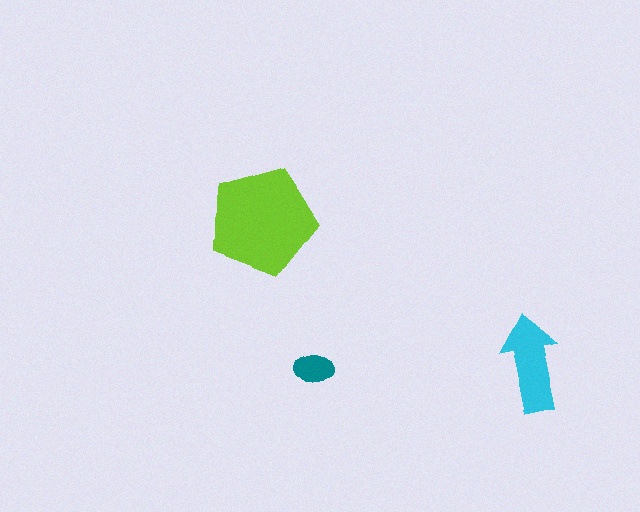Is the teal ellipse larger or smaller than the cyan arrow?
Smaller.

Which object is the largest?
The lime pentagon.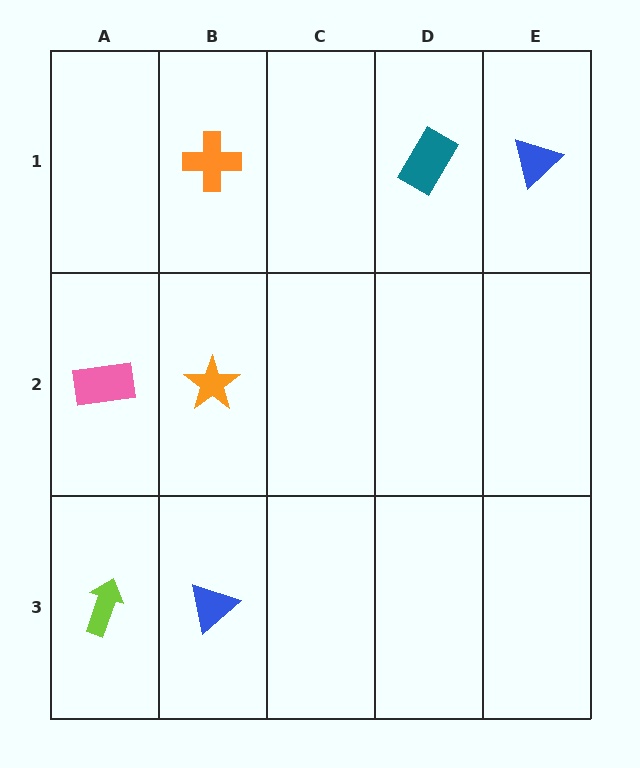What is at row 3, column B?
A blue triangle.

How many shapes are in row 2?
2 shapes.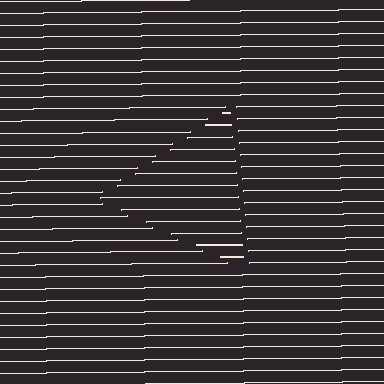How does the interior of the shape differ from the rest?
The interior of the shape contains the same grating, shifted by half a period — the contour is defined by the phase discontinuity where line-ends from the inner and outer gratings abut.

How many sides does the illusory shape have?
3 sides — the line-ends trace a triangle.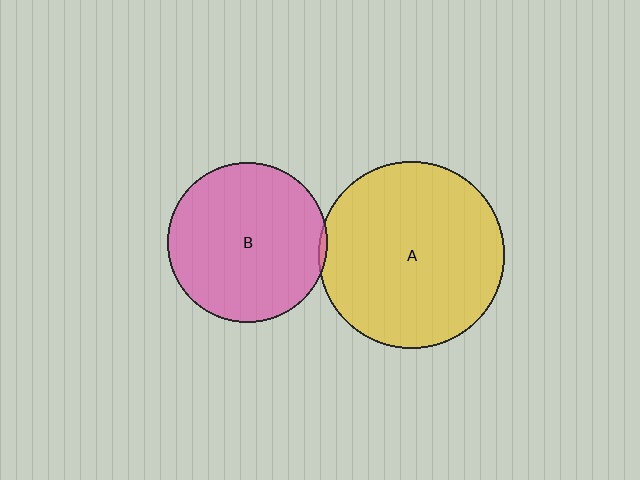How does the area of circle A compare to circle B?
Approximately 1.4 times.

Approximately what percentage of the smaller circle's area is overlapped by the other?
Approximately 5%.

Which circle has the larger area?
Circle A (yellow).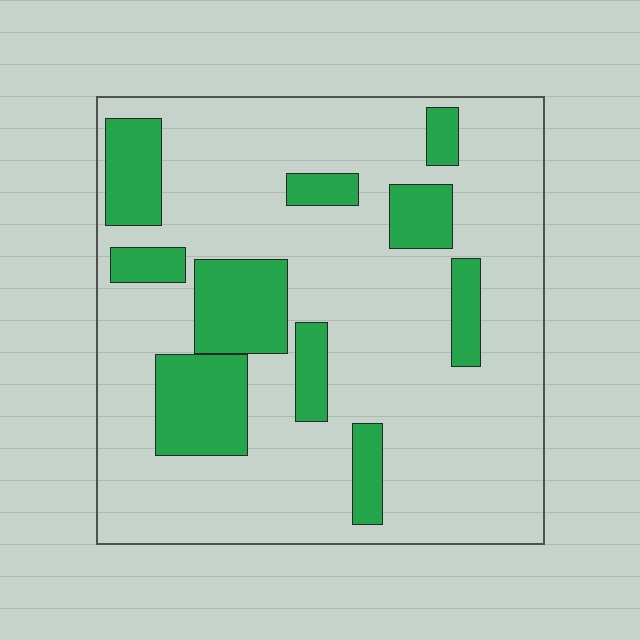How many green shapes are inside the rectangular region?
10.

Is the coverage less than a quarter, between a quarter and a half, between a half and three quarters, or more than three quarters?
Less than a quarter.